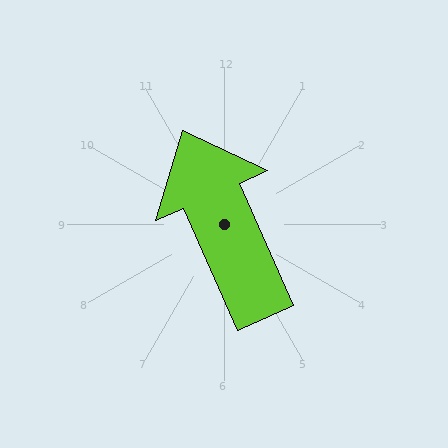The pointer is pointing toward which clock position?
Roughly 11 o'clock.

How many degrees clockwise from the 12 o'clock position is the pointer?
Approximately 336 degrees.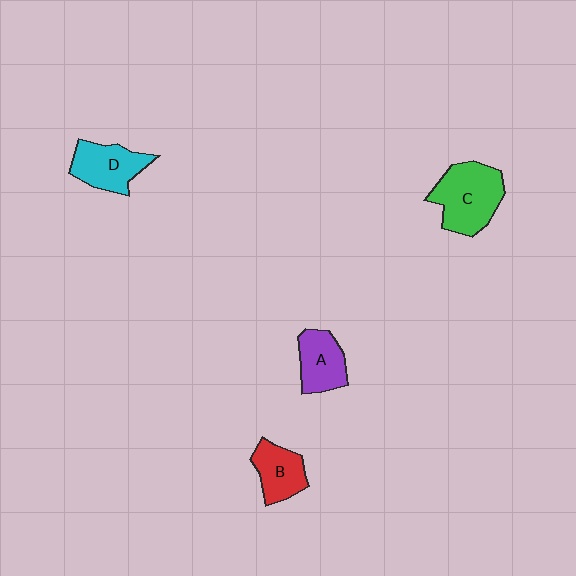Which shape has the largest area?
Shape C (green).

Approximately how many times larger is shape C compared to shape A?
Approximately 1.5 times.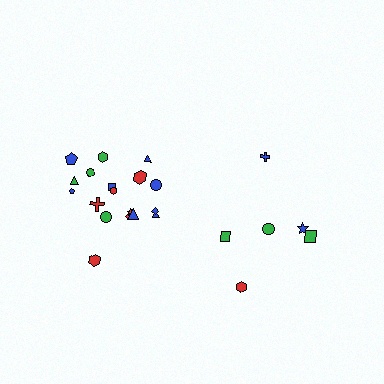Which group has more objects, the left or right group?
The left group.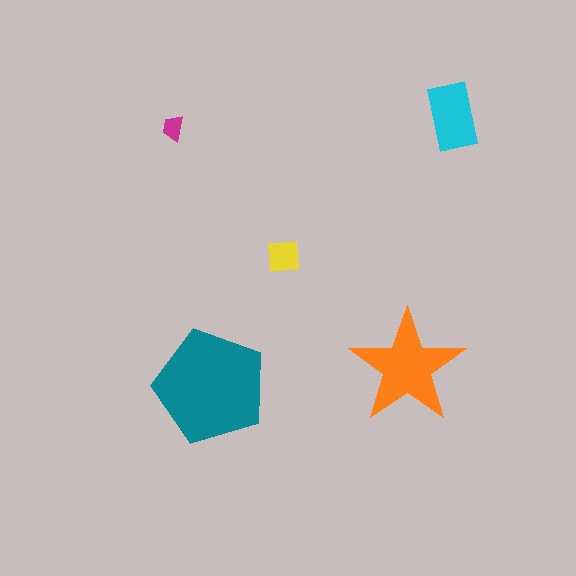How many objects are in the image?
There are 5 objects in the image.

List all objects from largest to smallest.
The teal pentagon, the orange star, the cyan rectangle, the yellow square, the magenta trapezoid.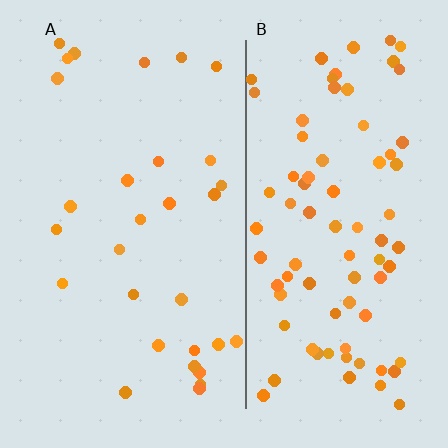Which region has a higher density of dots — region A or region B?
B (the right).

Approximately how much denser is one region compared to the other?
Approximately 2.7× — region B over region A.